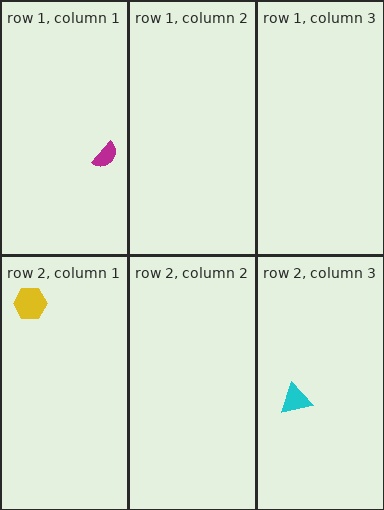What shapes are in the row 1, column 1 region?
The magenta semicircle.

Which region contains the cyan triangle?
The row 2, column 3 region.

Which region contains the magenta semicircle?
The row 1, column 1 region.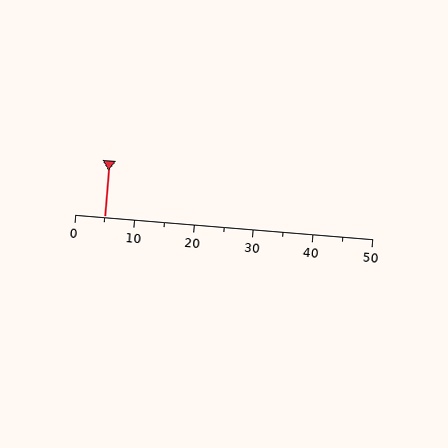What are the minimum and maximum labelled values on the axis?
The axis runs from 0 to 50.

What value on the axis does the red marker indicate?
The marker indicates approximately 5.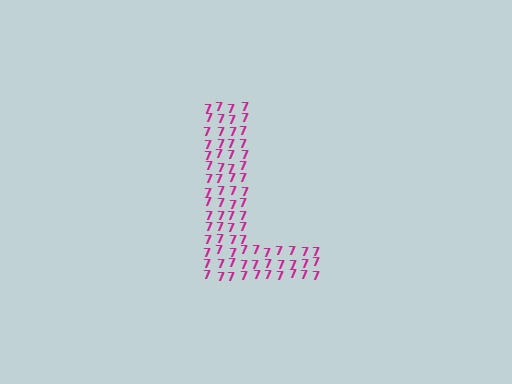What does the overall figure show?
The overall figure shows the letter L.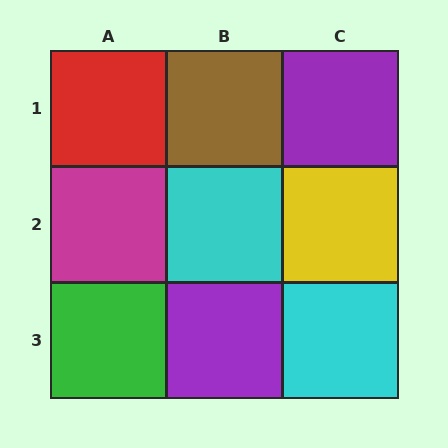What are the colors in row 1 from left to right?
Red, brown, purple.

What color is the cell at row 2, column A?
Magenta.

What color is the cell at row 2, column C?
Yellow.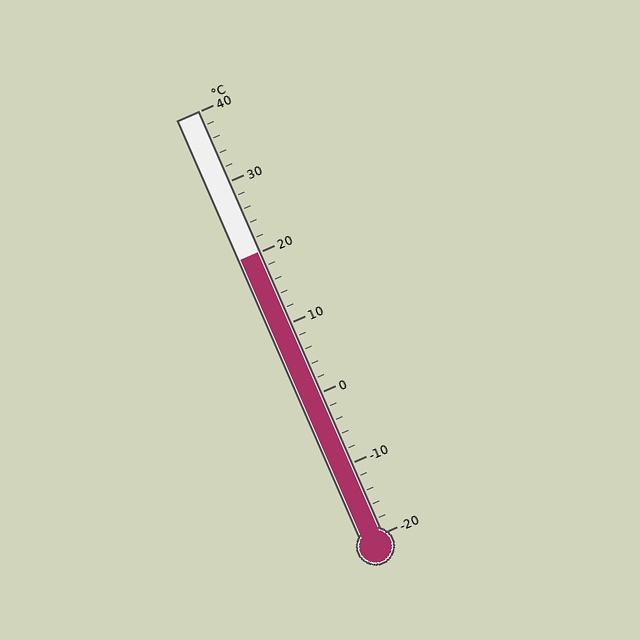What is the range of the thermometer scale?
The thermometer scale ranges from -20°C to 40°C.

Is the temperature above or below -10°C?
The temperature is above -10°C.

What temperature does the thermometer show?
The thermometer shows approximately 20°C.